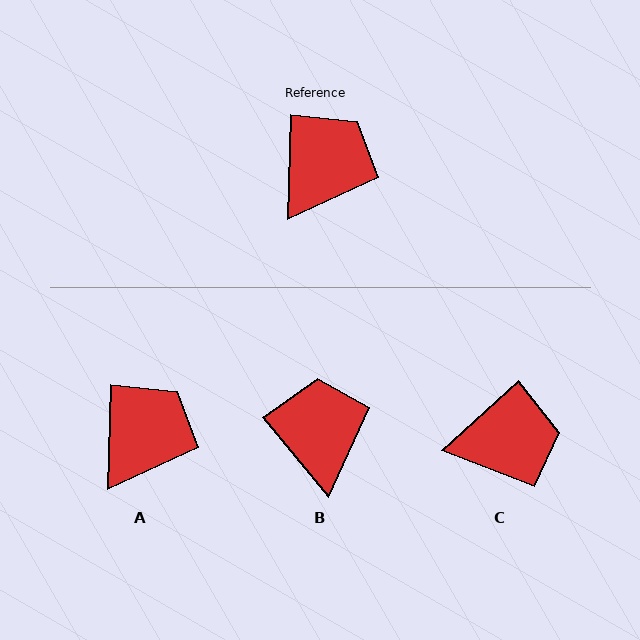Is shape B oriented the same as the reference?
No, it is off by about 41 degrees.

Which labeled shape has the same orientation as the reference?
A.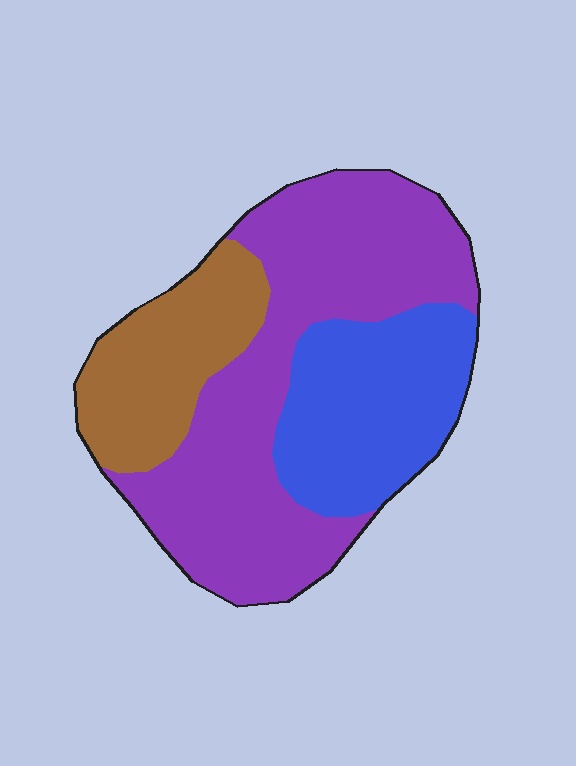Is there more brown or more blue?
Blue.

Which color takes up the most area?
Purple, at roughly 50%.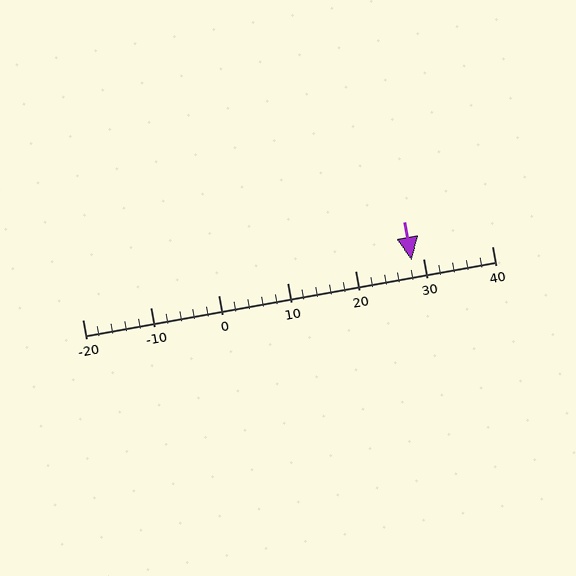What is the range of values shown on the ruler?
The ruler shows values from -20 to 40.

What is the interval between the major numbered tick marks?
The major tick marks are spaced 10 units apart.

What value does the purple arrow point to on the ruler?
The purple arrow points to approximately 28.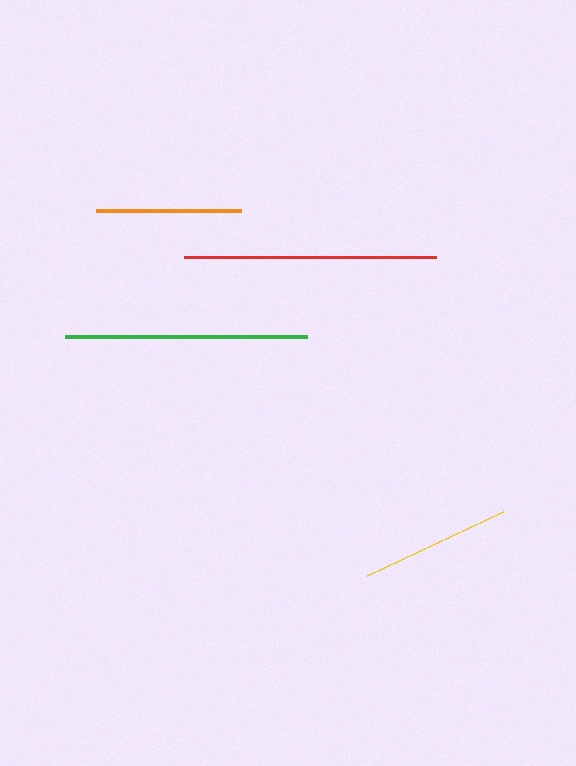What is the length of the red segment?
The red segment is approximately 252 pixels long.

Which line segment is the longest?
The red line is the longest at approximately 252 pixels.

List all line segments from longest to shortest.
From longest to shortest: red, green, yellow, orange.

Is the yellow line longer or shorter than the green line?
The green line is longer than the yellow line.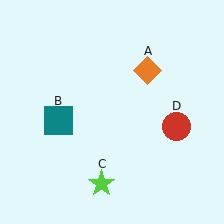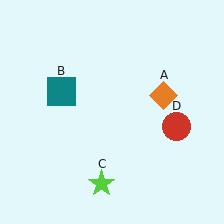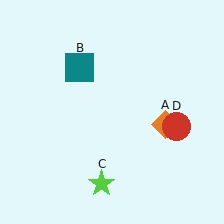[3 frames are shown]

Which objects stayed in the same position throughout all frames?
Lime star (object C) and red circle (object D) remained stationary.